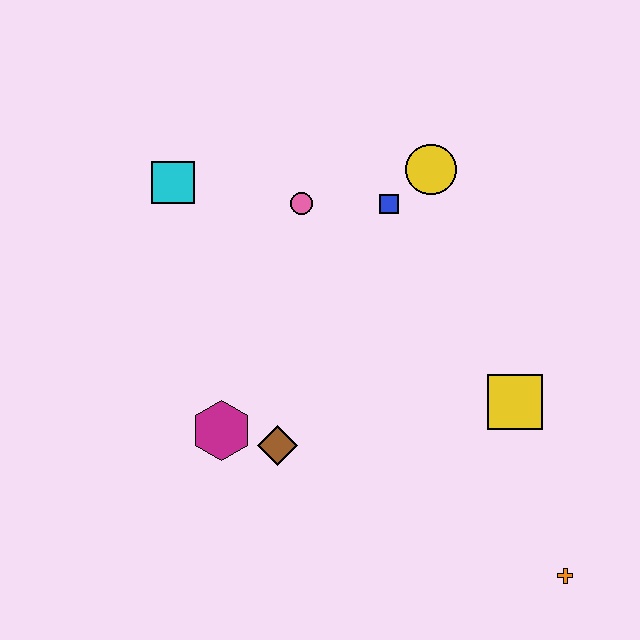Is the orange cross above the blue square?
No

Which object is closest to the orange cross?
The yellow square is closest to the orange cross.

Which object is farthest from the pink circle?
The orange cross is farthest from the pink circle.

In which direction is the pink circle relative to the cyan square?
The pink circle is to the right of the cyan square.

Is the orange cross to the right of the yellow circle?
Yes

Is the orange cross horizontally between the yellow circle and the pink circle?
No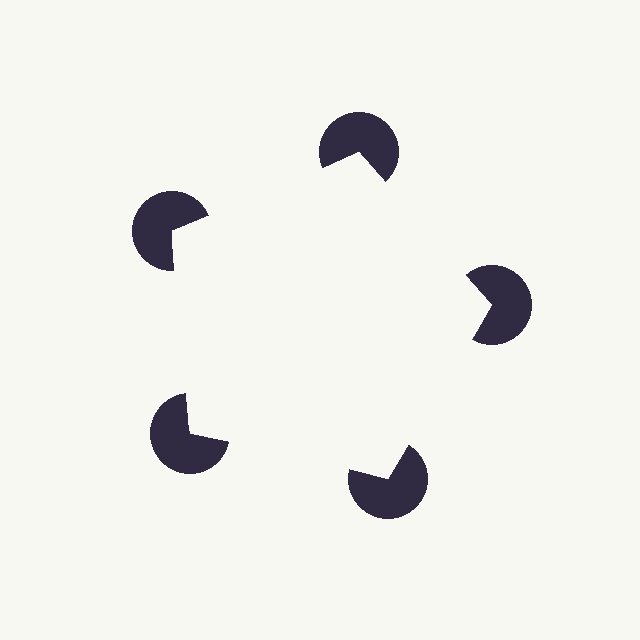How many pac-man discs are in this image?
There are 5 — one at each vertex of the illusory pentagon.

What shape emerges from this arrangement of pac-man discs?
An illusory pentagon — its edges are inferred from the aligned wedge cuts in the pac-man discs, not physically drawn.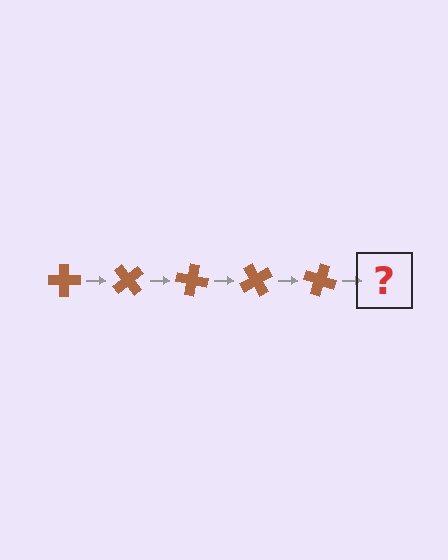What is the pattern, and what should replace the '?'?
The pattern is that the cross rotates 50 degrees each step. The '?' should be a brown cross rotated 250 degrees.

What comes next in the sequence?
The next element should be a brown cross rotated 250 degrees.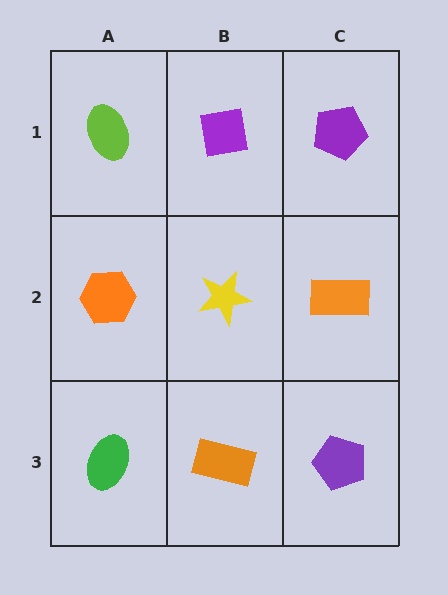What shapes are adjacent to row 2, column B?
A purple square (row 1, column B), an orange rectangle (row 3, column B), an orange hexagon (row 2, column A), an orange rectangle (row 2, column C).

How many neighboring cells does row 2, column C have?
3.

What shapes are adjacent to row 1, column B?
A yellow star (row 2, column B), a lime ellipse (row 1, column A), a purple pentagon (row 1, column C).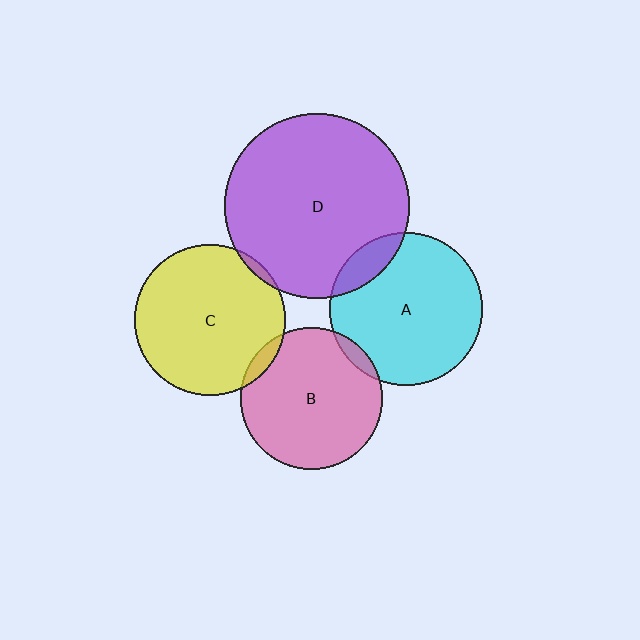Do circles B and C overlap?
Yes.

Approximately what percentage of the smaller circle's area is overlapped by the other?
Approximately 5%.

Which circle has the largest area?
Circle D (purple).